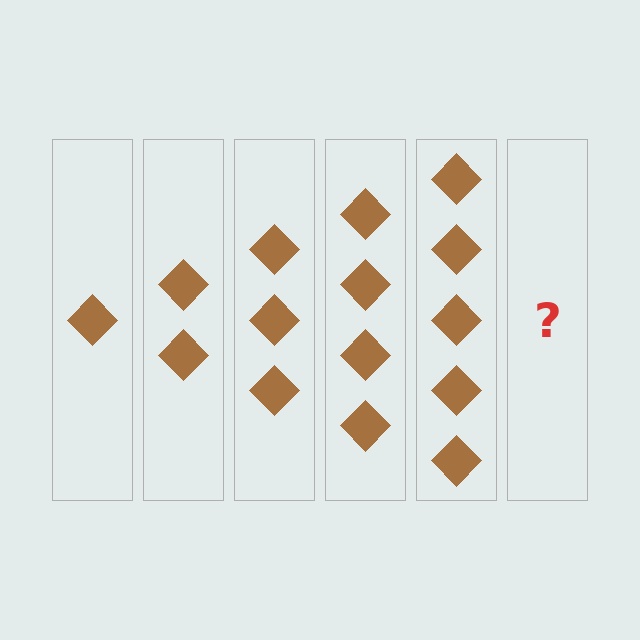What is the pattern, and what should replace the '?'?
The pattern is that each step adds one more diamond. The '?' should be 6 diamonds.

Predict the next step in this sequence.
The next step is 6 diamonds.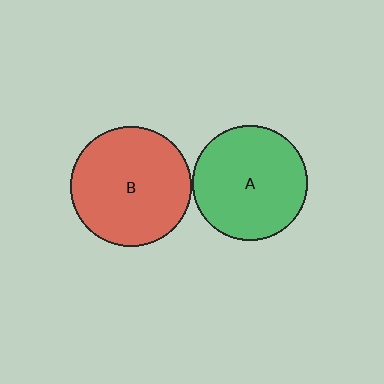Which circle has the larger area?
Circle B (red).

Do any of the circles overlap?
No, none of the circles overlap.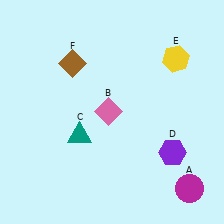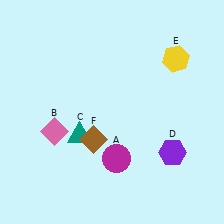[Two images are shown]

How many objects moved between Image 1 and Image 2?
3 objects moved between the two images.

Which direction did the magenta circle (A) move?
The magenta circle (A) moved left.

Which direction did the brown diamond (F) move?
The brown diamond (F) moved down.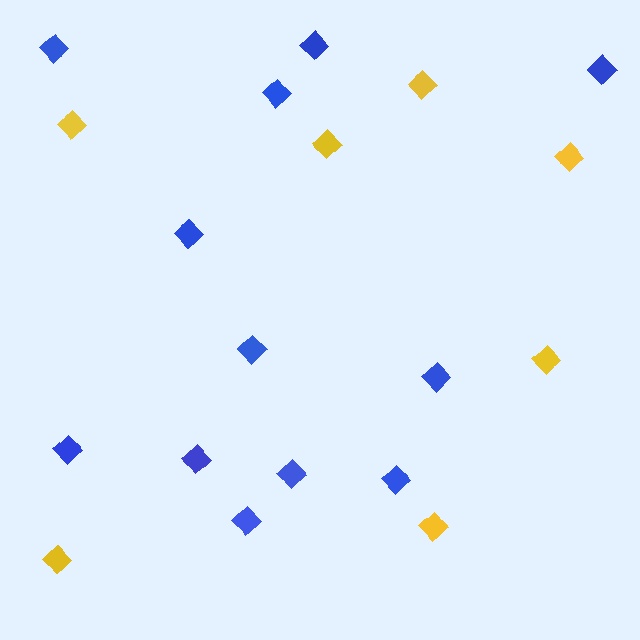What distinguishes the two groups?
There are 2 groups: one group of yellow diamonds (7) and one group of blue diamonds (12).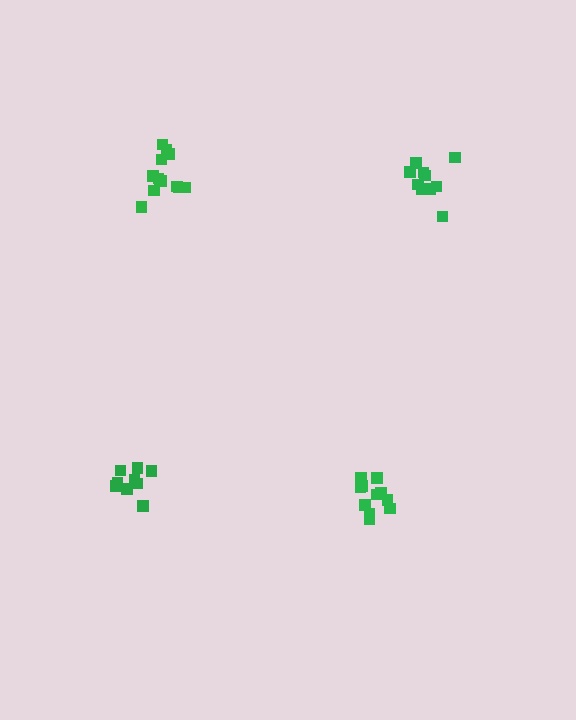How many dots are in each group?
Group 1: 13 dots, Group 2: 11 dots, Group 3: 10 dots, Group 4: 9 dots (43 total).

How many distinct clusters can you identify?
There are 4 distinct clusters.